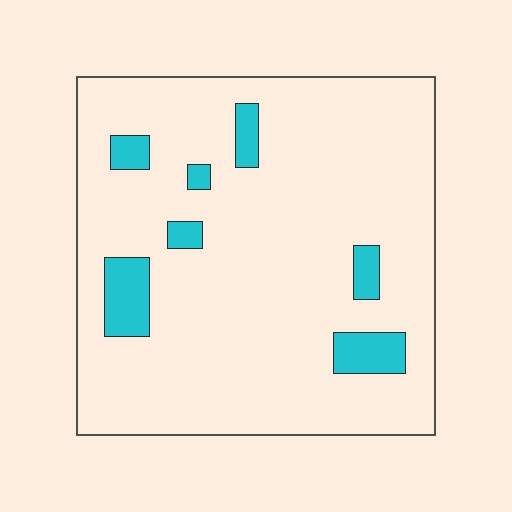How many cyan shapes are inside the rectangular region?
7.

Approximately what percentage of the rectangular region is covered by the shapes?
Approximately 10%.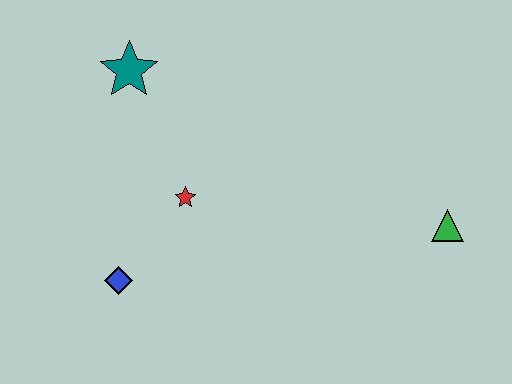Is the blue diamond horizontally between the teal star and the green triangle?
No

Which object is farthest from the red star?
The green triangle is farthest from the red star.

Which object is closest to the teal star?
The red star is closest to the teal star.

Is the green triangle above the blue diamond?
Yes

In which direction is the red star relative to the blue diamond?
The red star is above the blue diamond.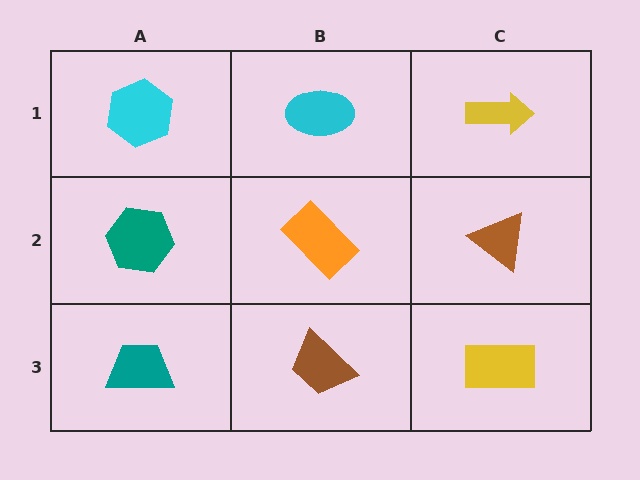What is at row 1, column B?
A cyan ellipse.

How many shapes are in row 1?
3 shapes.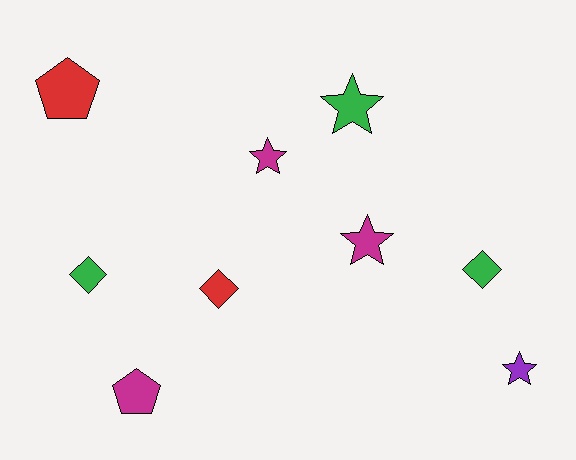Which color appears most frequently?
Green, with 3 objects.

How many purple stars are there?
There is 1 purple star.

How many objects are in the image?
There are 9 objects.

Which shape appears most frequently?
Star, with 4 objects.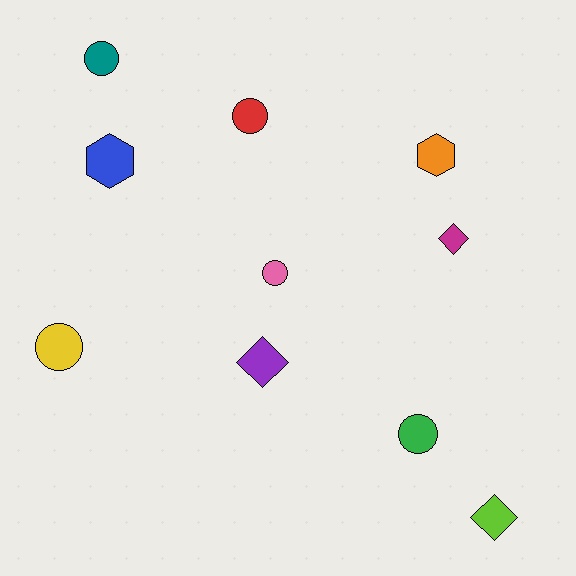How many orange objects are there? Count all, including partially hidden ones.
There is 1 orange object.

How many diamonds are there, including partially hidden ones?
There are 3 diamonds.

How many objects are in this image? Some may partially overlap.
There are 10 objects.